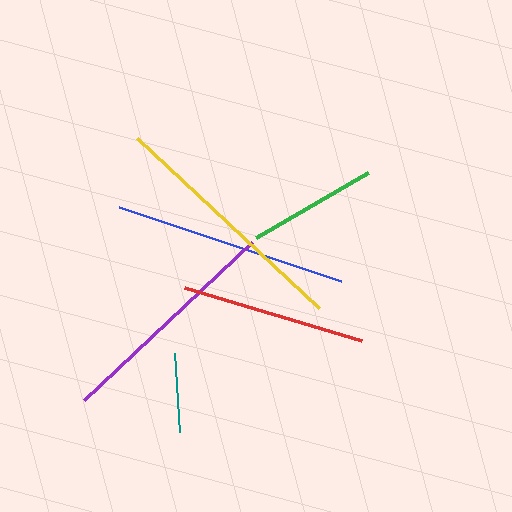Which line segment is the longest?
The yellow line is the longest at approximately 249 pixels.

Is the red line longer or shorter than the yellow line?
The yellow line is longer than the red line.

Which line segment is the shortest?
The teal line is the shortest at approximately 80 pixels.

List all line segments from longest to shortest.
From longest to shortest: yellow, blue, purple, red, green, teal.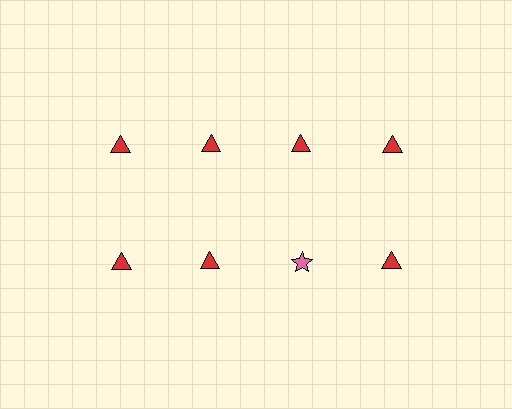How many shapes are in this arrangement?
There are 8 shapes arranged in a grid pattern.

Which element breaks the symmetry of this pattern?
The pink star in the second row, center column breaks the symmetry. All other shapes are red triangles.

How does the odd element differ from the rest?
It differs in both color (pink instead of red) and shape (star instead of triangle).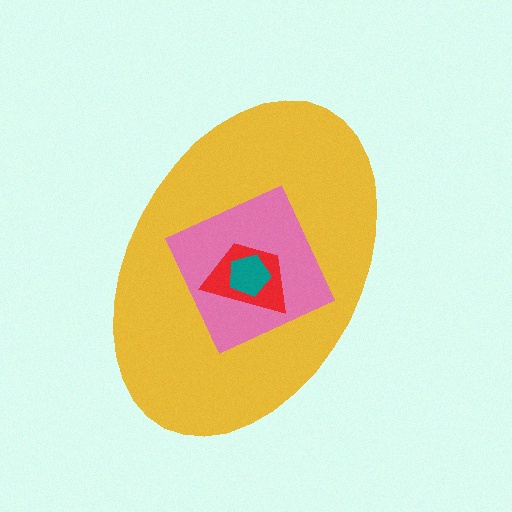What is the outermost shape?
The yellow ellipse.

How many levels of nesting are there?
4.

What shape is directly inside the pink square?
The red trapezoid.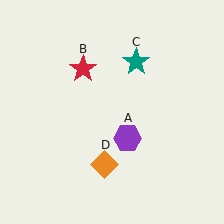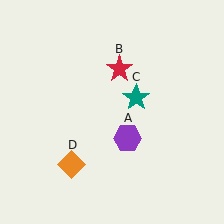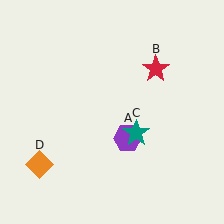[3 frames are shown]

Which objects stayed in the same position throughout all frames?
Purple hexagon (object A) remained stationary.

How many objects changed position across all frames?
3 objects changed position: red star (object B), teal star (object C), orange diamond (object D).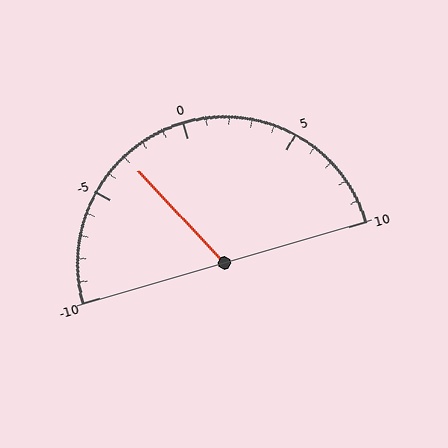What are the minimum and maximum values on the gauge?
The gauge ranges from -10 to 10.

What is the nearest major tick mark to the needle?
The nearest major tick mark is -5.